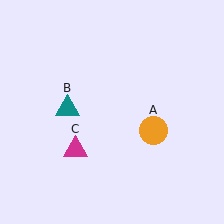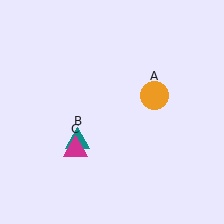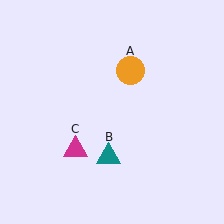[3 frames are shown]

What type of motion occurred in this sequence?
The orange circle (object A), teal triangle (object B) rotated counterclockwise around the center of the scene.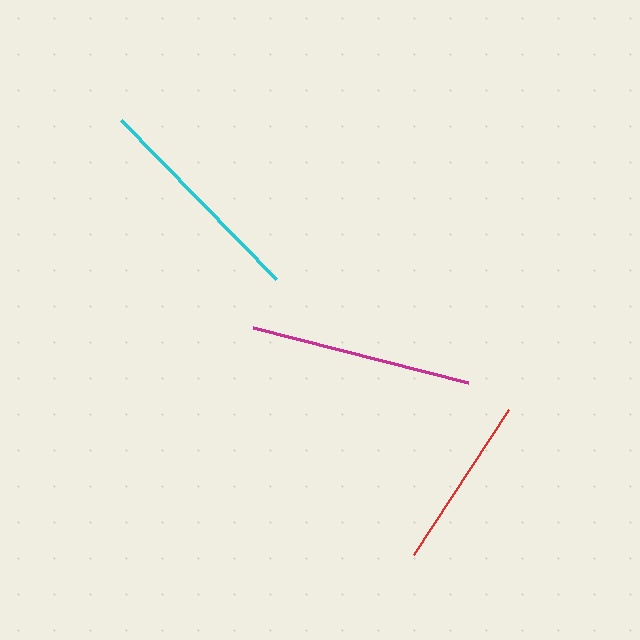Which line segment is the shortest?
The red line is the shortest at approximately 174 pixels.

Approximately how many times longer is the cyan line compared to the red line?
The cyan line is approximately 1.3 times the length of the red line.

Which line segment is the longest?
The cyan line is the longest at approximately 222 pixels.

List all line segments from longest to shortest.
From longest to shortest: cyan, magenta, red.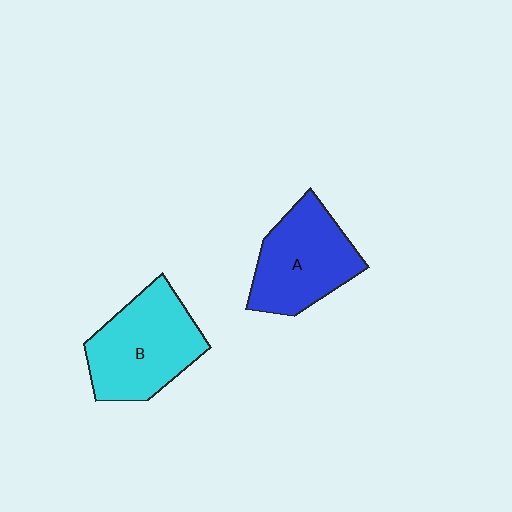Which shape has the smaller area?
Shape A (blue).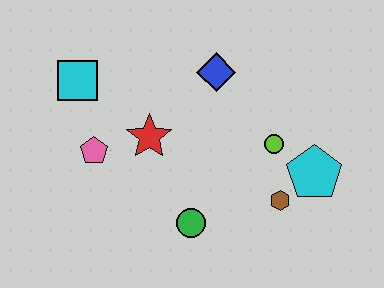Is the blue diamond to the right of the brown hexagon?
No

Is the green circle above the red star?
No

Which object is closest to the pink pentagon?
The red star is closest to the pink pentagon.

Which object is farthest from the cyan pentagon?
The cyan square is farthest from the cyan pentagon.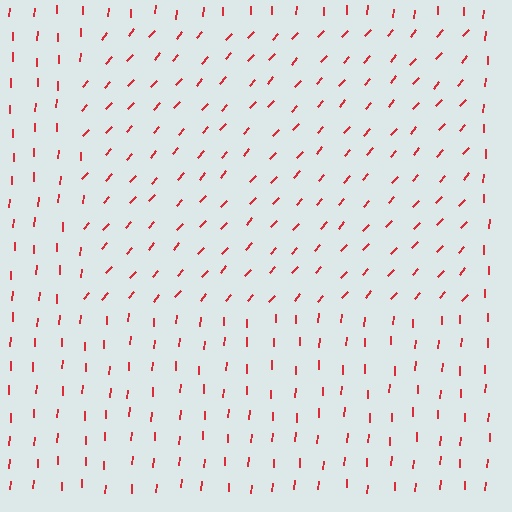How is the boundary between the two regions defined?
The boundary is defined purely by a change in line orientation (approximately 38 degrees difference). All lines are the same color and thickness.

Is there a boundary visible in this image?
Yes, there is a texture boundary formed by a change in line orientation.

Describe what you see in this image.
The image is filled with small red line segments. A rectangle region in the image has lines oriented differently from the surrounding lines, creating a visible texture boundary.